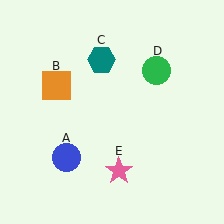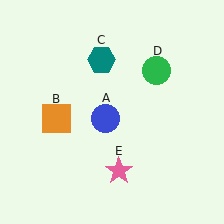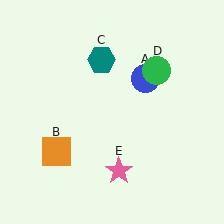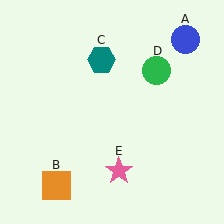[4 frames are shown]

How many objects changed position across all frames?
2 objects changed position: blue circle (object A), orange square (object B).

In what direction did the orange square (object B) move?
The orange square (object B) moved down.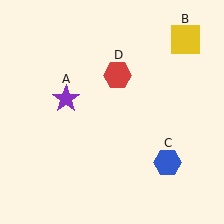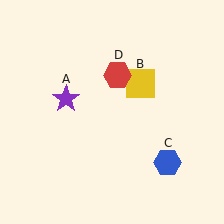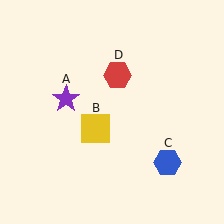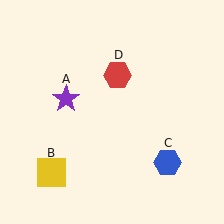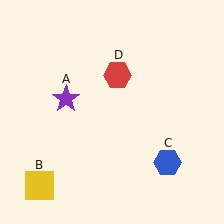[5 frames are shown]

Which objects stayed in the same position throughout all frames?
Purple star (object A) and blue hexagon (object C) and red hexagon (object D) remained stationary.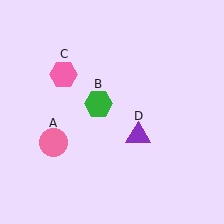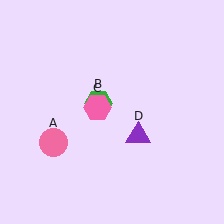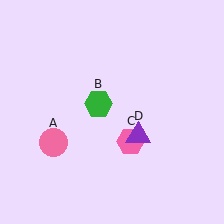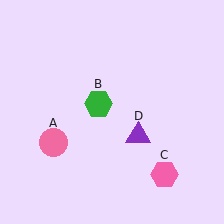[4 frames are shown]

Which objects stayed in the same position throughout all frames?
Pink circle (object A) and green hexagon (object B) and purple triangle (object D) remained stationary.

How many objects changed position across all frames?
1 object changed position: pink hexagon (object C).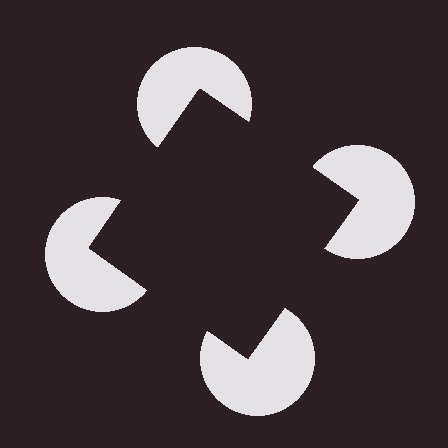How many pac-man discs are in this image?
There are 4 — one at each vertex of the illusory square.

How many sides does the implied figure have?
4 sides.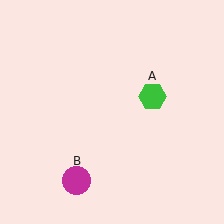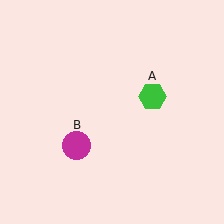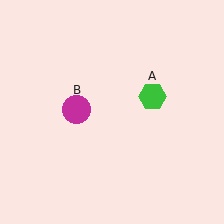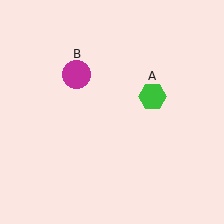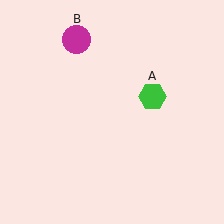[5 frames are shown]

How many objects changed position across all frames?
1 object changed position: magenta circle (object B).